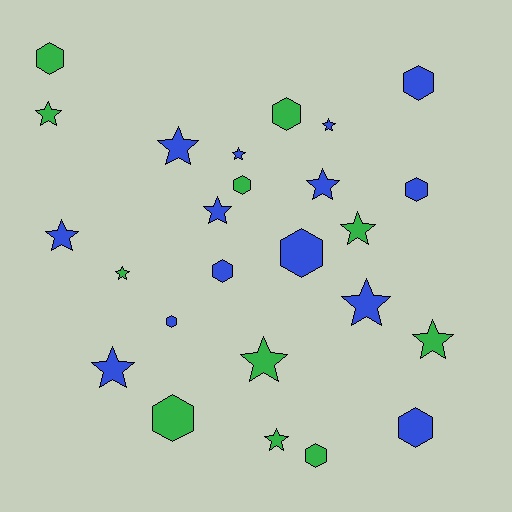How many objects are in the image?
There are 25 objects.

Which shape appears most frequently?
Star, with 14 objects.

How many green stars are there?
There are 6 green stars.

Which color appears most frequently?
Blue, with 14 objects.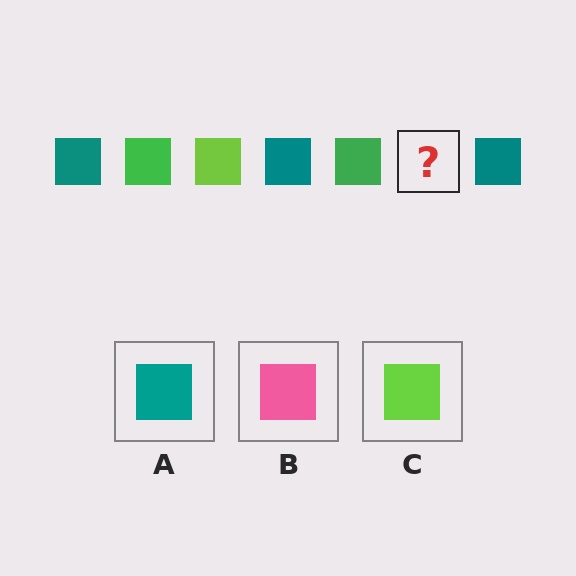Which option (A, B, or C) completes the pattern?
C.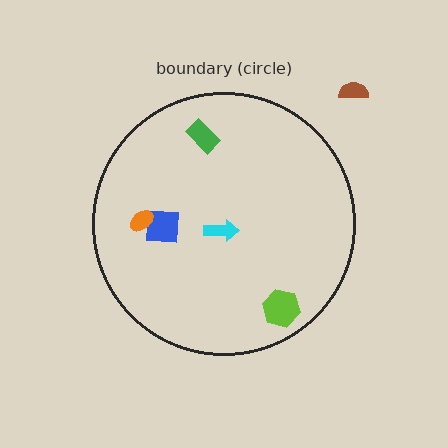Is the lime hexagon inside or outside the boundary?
Inside.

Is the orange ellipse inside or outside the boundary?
Inside.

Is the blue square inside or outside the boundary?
Inside.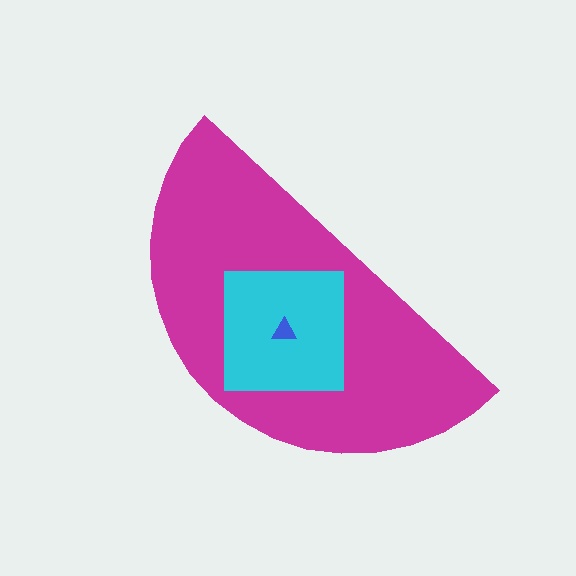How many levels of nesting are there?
3.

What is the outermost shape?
The magenta semicircle.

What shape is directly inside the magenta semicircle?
The cyan square.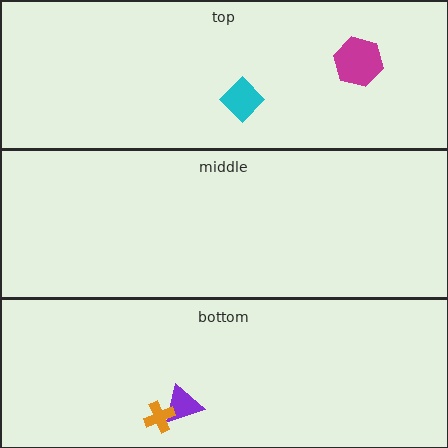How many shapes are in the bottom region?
2.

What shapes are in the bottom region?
The purple triangle, the orange cross.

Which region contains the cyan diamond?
The top region.